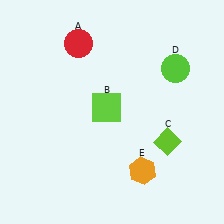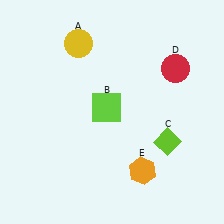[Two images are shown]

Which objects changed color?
A changed from red to yellow. D changed from lime to red.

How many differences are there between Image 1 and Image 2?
There are 2 differences between the two images.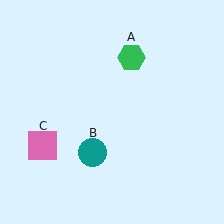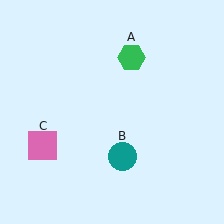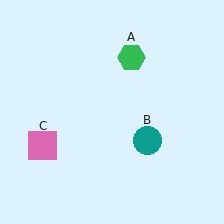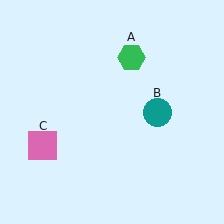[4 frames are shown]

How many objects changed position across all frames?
1 object changed position: teal circle (object B).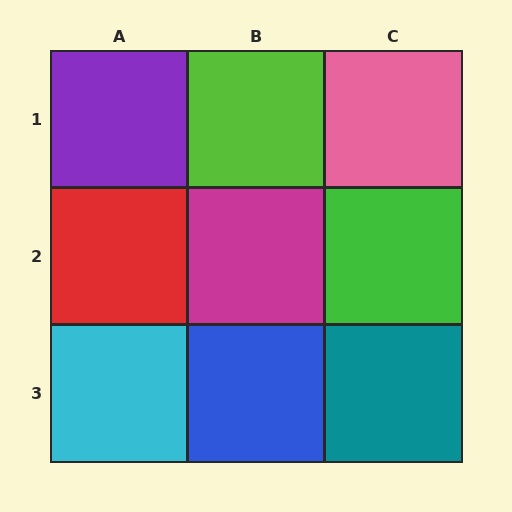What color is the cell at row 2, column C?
Green.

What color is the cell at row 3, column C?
Teal.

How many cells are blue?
1 cell is blue.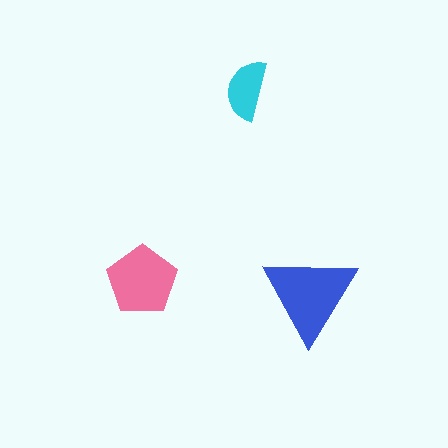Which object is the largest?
The blue triangle.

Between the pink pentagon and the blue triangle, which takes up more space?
The blue triangle.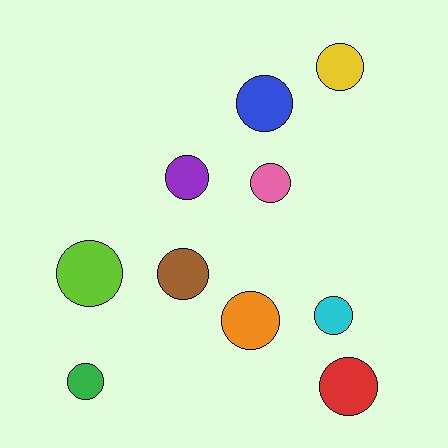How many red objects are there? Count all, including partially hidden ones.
There is 1 red object.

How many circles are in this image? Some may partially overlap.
There are 10 circles.